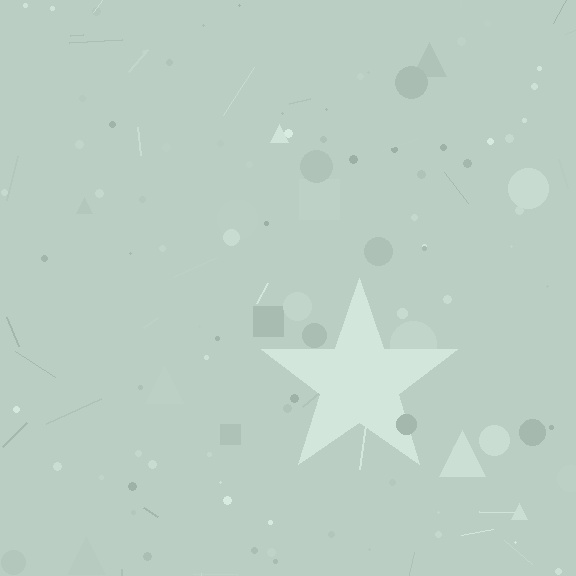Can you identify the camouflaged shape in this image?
The camouflaged shape is a star.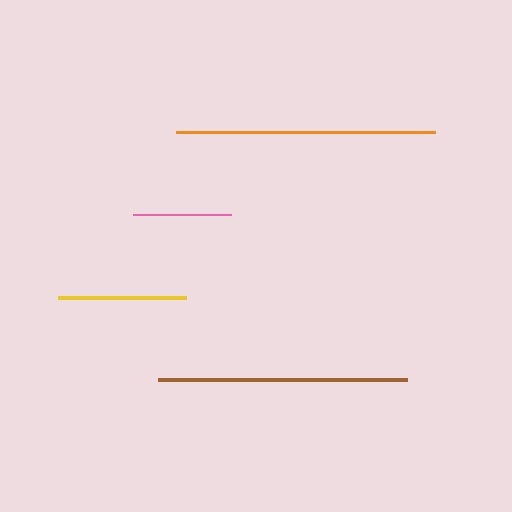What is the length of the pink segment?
The pink segment is approximately 98 pixels long.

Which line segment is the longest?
The orange line is the longest at approximately 259 pixels.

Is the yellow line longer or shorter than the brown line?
The brown line is longer than the yellow line.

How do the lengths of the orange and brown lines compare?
The orange and brown lines are approximately the same length.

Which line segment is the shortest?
The pink line is the shortest at approximately 98 pixels.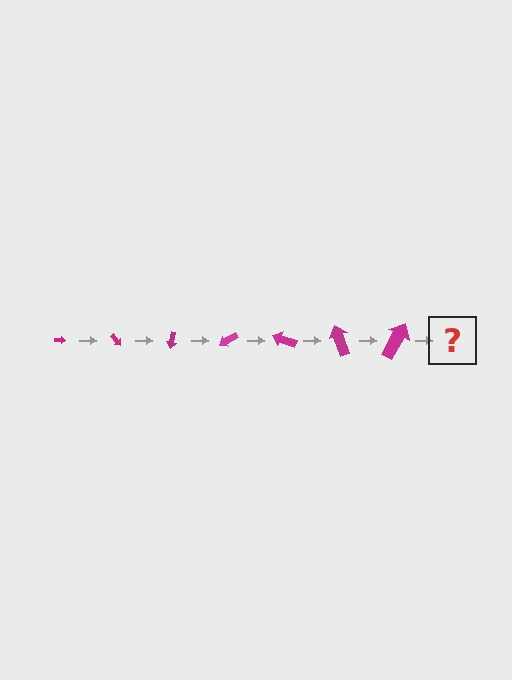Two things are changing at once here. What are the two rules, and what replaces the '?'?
The two rules are that the arrow grows larger each step and it rotates 50 degrees each step. The '?' should be an arrow, larger than the previous one and rotated 350 degrees from the start.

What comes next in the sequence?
The next element should be an arrow, larger than the previous one and rotated 350 degrees from the start.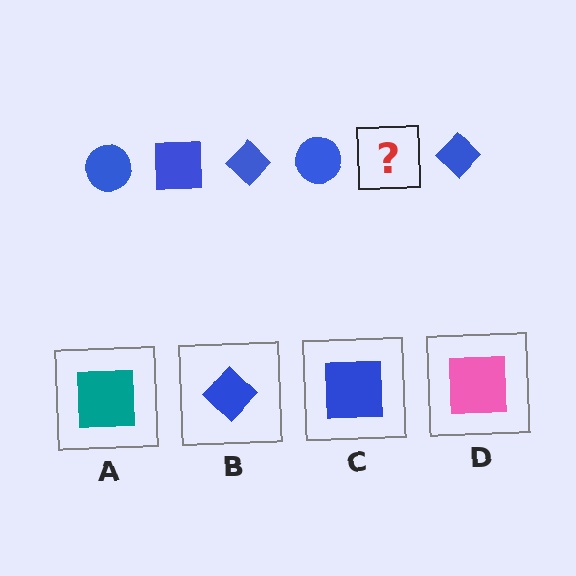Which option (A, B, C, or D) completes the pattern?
C.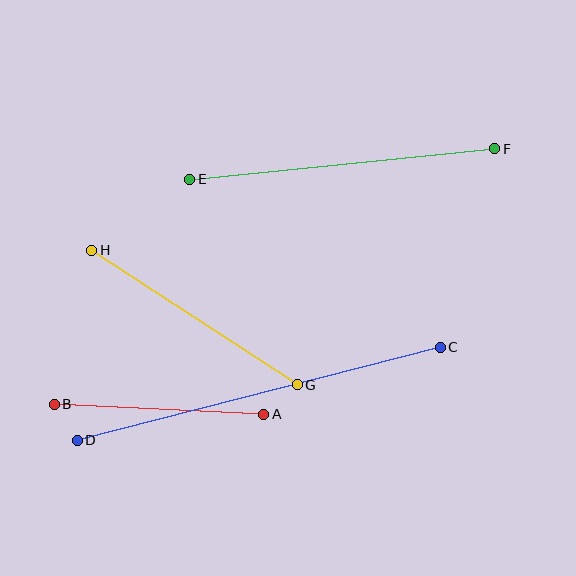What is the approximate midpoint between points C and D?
The midpoint is at approximately (259, 394) pixels.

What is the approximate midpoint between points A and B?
The midpoint is at approximately (159, 409) pixels.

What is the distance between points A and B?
The distance is approximately 210 pixels.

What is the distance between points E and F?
The distance is approximately 307 pixels.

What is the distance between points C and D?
The distance is approximately 375 pixels.